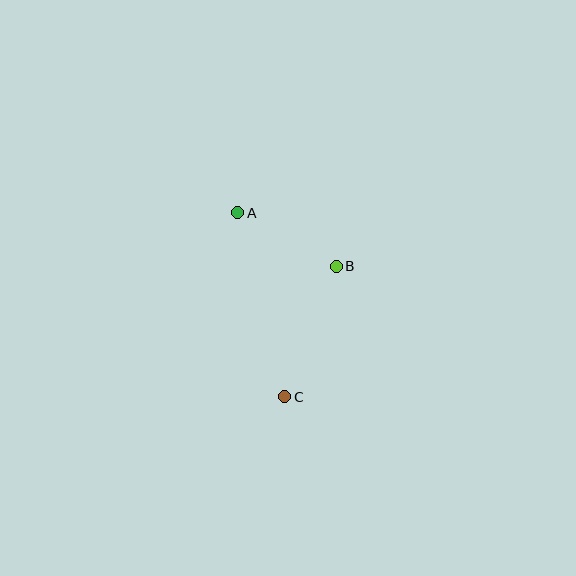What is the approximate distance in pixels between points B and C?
The distance between B and C is approximately 140 pixels.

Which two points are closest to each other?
Points A and B are closest to each other.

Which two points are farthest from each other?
Points A and C are farthest from each other.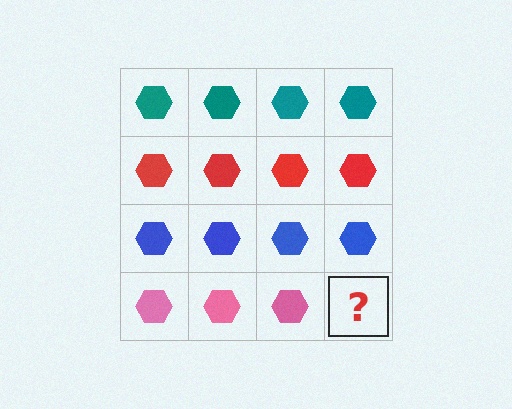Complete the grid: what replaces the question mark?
The question mark should be replaced with a pink hexagon.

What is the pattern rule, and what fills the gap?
The rule is that each row has a consistent color. The gap should be filled with a pink hexagon.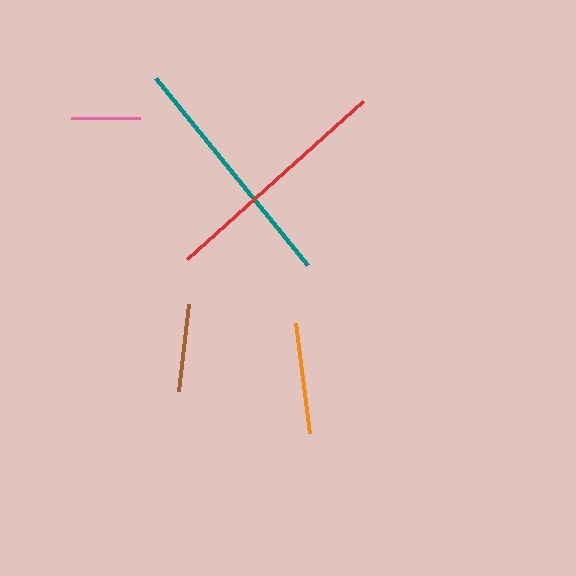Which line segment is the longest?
The teal line is the longest at approximately 241 pixels.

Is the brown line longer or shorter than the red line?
The red line is longer than the brown line.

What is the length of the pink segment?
The pink segment is approximately 70 pixels long.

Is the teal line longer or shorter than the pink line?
The teal line is longer than the pink line.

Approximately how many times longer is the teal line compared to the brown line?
The teal line is approximately 2.7 times the length of the brown line.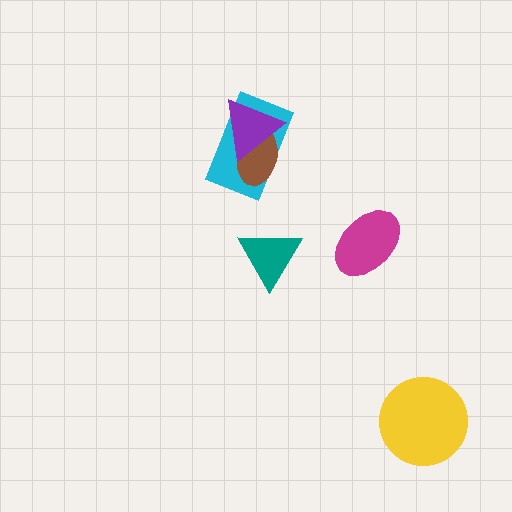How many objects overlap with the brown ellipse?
2 objects overlap with the brown ellipse.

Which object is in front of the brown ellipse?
The purple triangle is in front of the brown ellipse.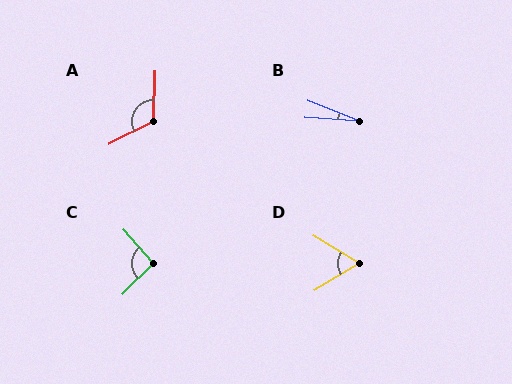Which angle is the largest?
A, at approximately 119 degrees.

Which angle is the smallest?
B, at approximately 18 degrees.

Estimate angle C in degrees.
Approximately 93 degrees.